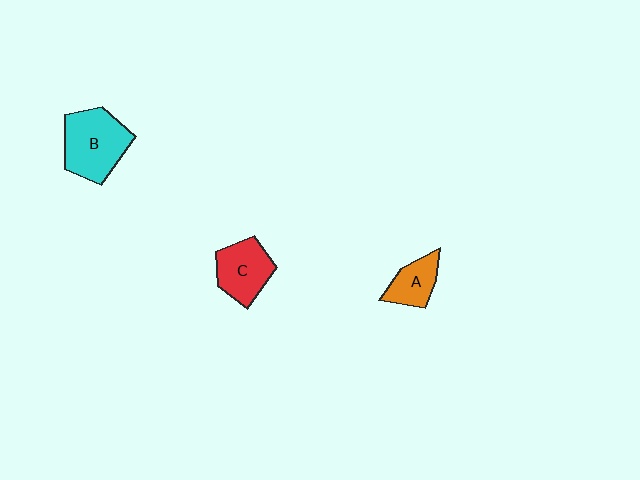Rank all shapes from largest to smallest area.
From largest to smallest: B (cyan), C (red), A (orange).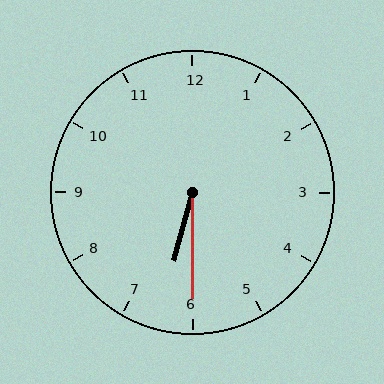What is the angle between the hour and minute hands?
Approximately 15 degrees.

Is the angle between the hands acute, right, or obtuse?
It is acute.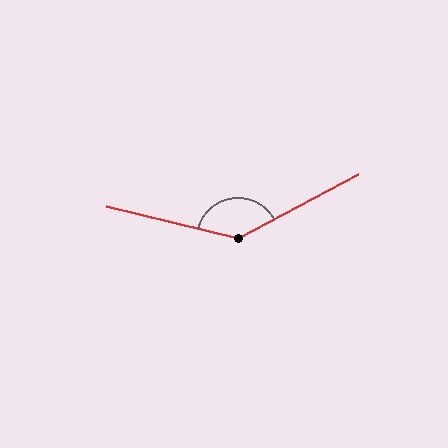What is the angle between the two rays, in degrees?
Approximately 138 degrees.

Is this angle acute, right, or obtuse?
It is obtuse.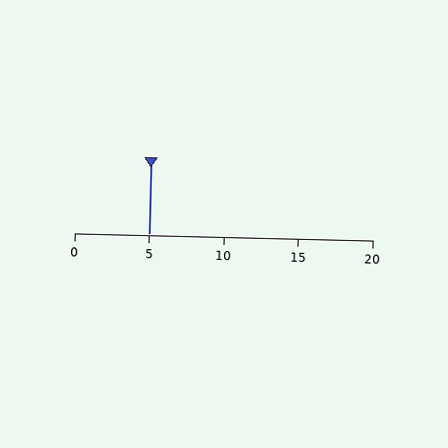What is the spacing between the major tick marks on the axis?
The major ticks are spaced 5 apart.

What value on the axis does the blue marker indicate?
The marker indicates approximately 5.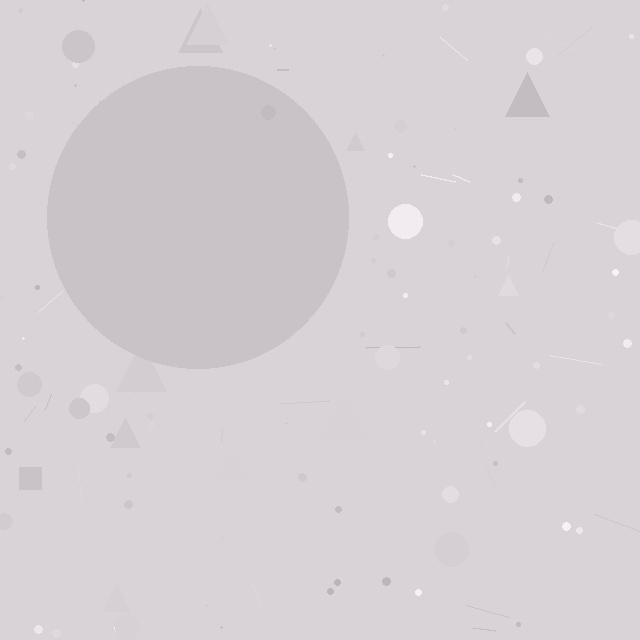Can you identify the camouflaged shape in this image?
The camouflaged shape is a circle.